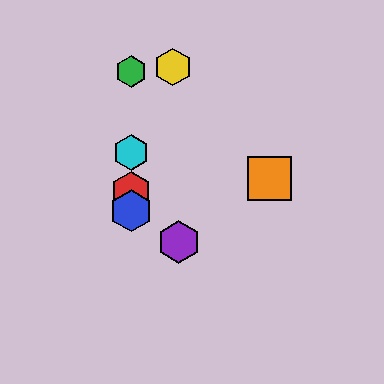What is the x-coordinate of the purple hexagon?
The purple hexagon is at x≈179.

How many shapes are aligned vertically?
4 shapes (the red hexagon, the blue hexagon, the green hexagon, the cyan hexagon) are aligned vertically.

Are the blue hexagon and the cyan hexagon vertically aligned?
Yes, both are at x≈131.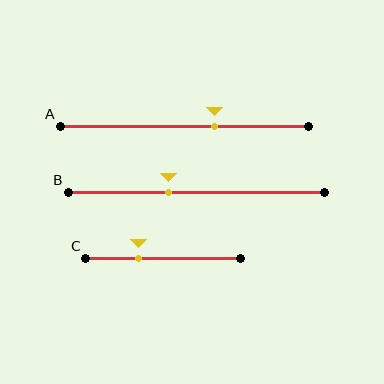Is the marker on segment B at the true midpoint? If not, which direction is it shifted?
No, the marker on segment B is shifted to the left by about 11% of the segment length.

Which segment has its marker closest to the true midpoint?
Segment B has its marker closest to the true midpoint.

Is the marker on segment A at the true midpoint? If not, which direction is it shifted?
No, the marker on segment A is shifted to the right by about 12% of the segment length.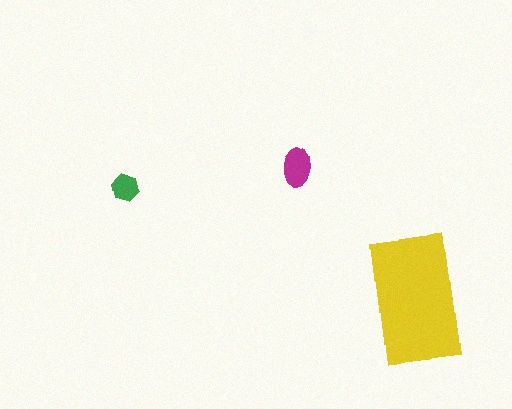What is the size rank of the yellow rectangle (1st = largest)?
1st.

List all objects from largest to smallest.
The yellow rectangle, the magenta ellipse, the green hexagon.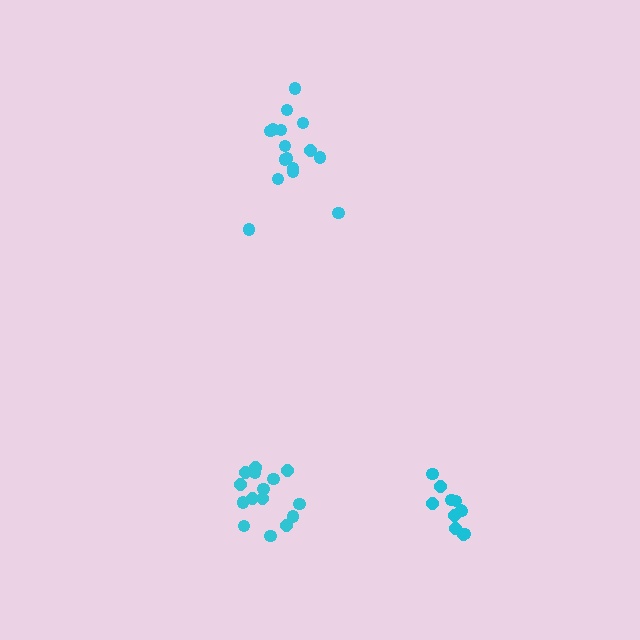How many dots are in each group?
Group 1: 16 dots, Group 2: 15 dots, Group 3: 11 dots (42 total).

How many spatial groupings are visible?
There are 3 spatial groupings.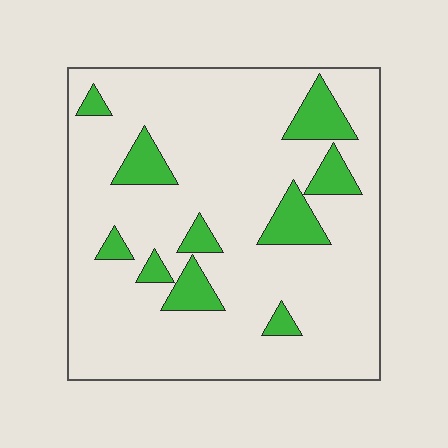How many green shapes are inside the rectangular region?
10.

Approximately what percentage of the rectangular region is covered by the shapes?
Approximately 15%.